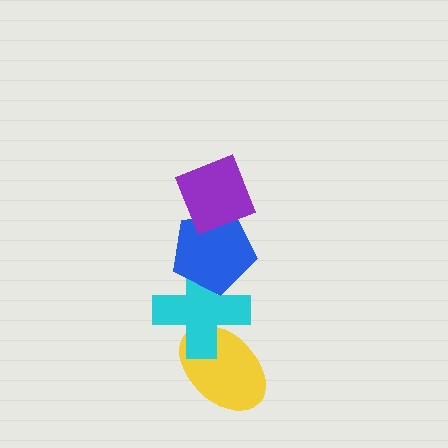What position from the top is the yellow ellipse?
The yellow ellipse is 4th from the top.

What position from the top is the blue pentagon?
The blue pentagon is 2nd from the top.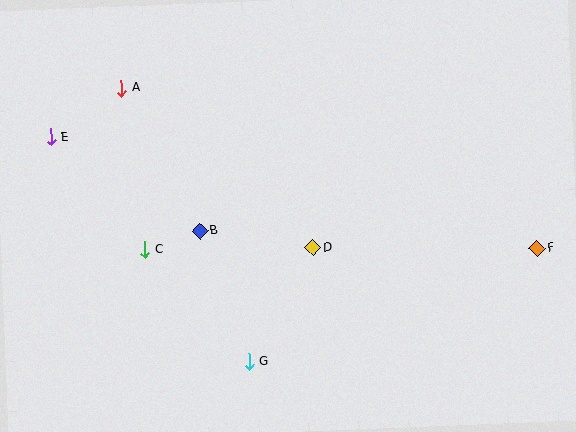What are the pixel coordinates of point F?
Point F is at (537, 248).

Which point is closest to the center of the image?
Point D at (313, 248) is closest to the center.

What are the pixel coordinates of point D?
Point D is at (313, 248).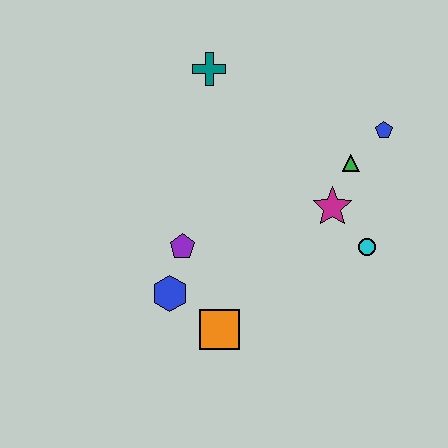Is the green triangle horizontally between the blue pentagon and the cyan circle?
No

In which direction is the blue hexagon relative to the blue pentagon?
The blue hexagon is to the left of the blue pentagon.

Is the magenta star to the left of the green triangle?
Yes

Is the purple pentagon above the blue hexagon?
Yes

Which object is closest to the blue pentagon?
The green triangle is closest to the blue pentagon.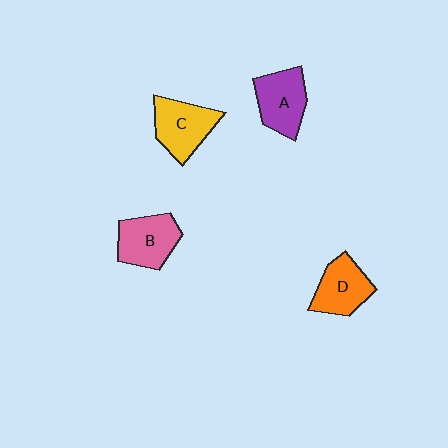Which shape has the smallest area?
Shape D (orange).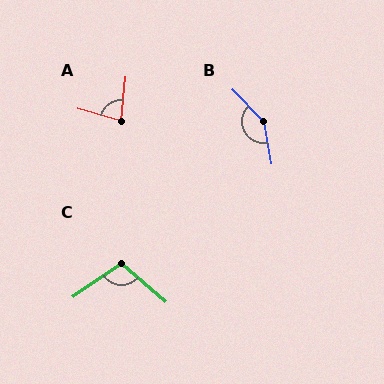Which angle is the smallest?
A, at approximately 80 degrees.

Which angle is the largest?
B, at approximately 146 degrees.